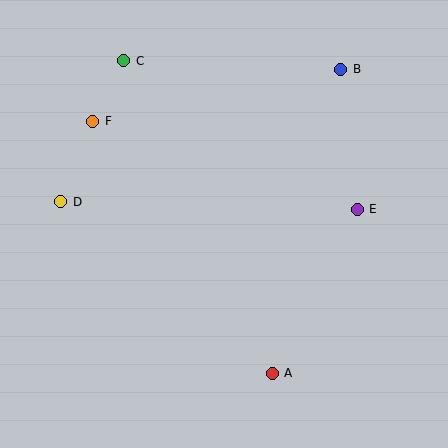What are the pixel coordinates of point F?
Point F is at (93, 121).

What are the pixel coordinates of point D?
Point D is at (61, 202).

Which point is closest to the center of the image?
Point E at (357, 210) is closest to the center.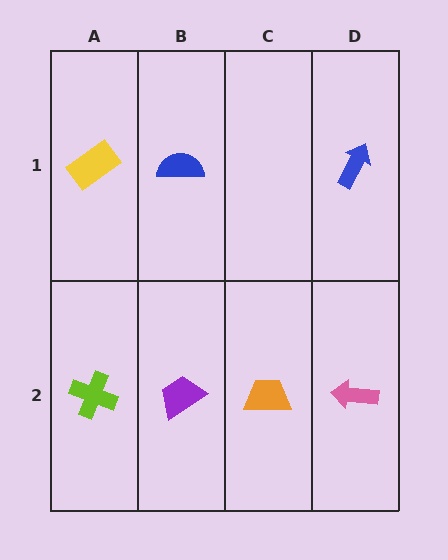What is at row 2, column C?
An orange trapezoid.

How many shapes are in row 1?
3 shapes.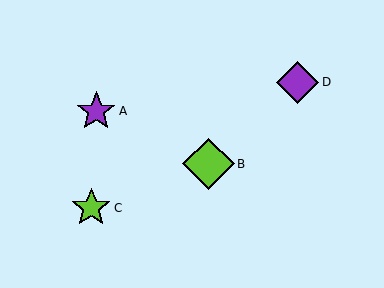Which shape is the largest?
The lime diamond (labeled B) is the largest.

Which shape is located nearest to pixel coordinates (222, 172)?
The lime diamond (labeled B) at (209, 164) is nearest to that location.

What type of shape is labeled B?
Shape B is a lime diamond.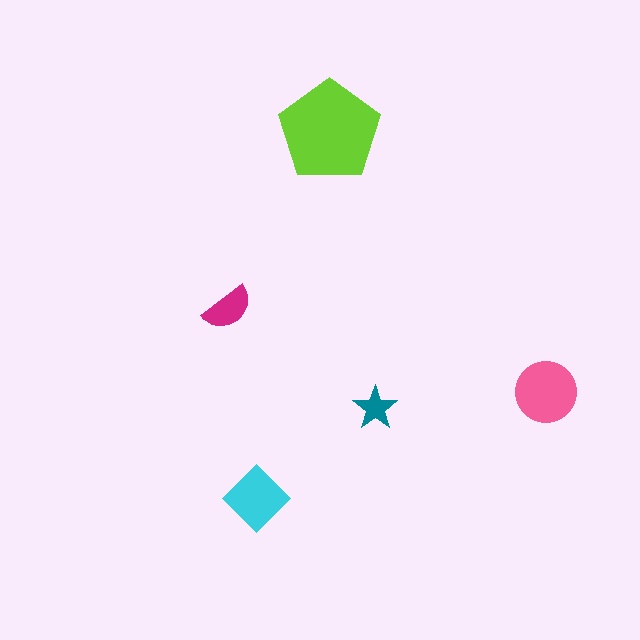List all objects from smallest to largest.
The teal star, the magenta semicircle, the cyan diamond, the pink circle, the lime pentagon.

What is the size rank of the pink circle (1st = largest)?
2nd.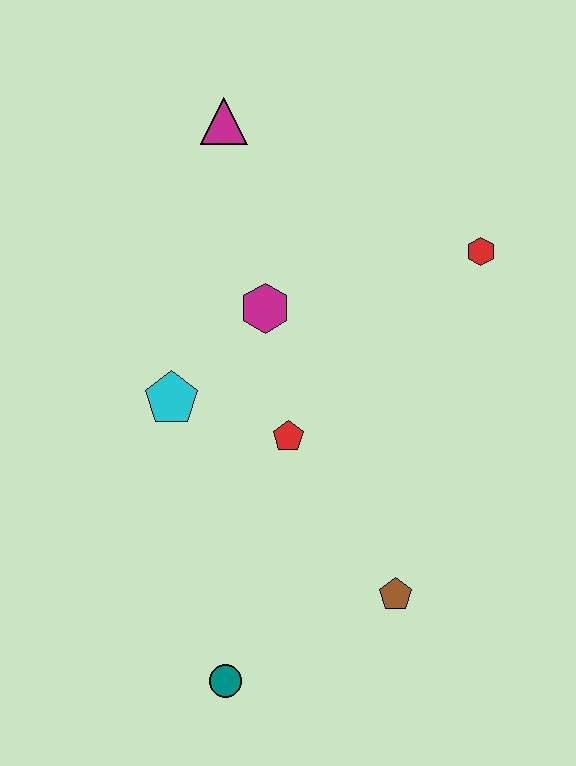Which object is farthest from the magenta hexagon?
The teal circle is farthest from the magenta hexagon.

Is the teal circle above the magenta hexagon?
No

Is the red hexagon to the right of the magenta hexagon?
Yes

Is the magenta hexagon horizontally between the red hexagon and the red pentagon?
No